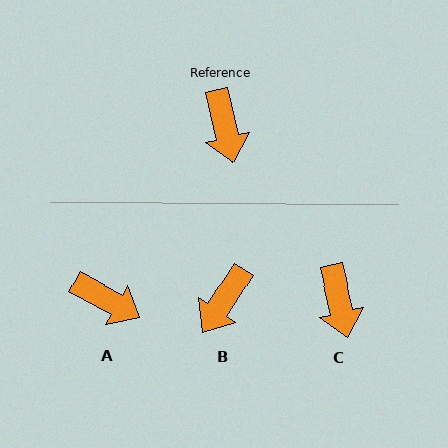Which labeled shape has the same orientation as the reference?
C.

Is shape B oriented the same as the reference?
No, it is off by about 46 degrees.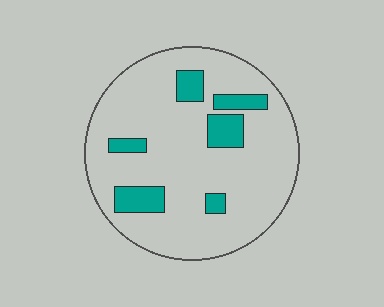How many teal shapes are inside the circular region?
6.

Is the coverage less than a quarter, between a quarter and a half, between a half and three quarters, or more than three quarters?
Less than a quarter.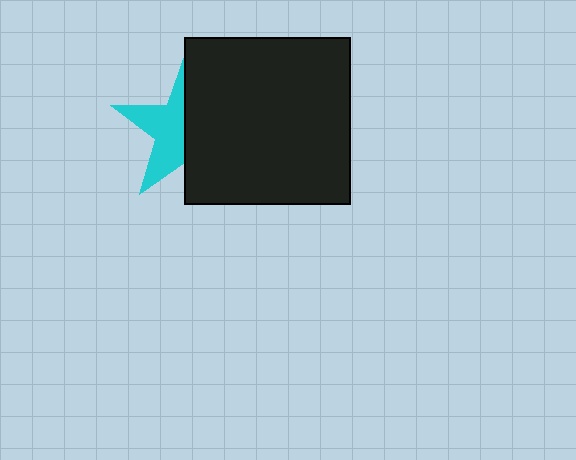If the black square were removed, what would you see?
You would see the complete cyan star.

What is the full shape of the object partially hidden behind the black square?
The partially hidden object is a cyan star.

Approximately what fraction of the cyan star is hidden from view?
Roughly 54% of the cyan star is hidden behind the black square.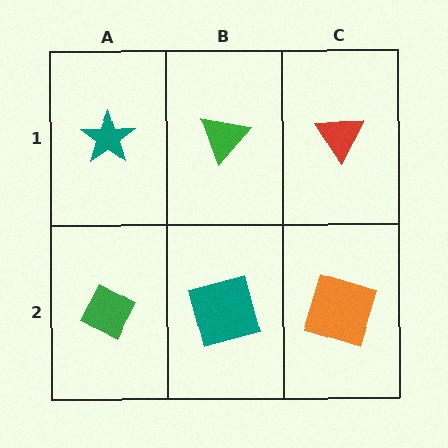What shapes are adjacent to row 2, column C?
A red triangle (row 1, column C), a teal square (row 2, column B).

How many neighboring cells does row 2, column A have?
2.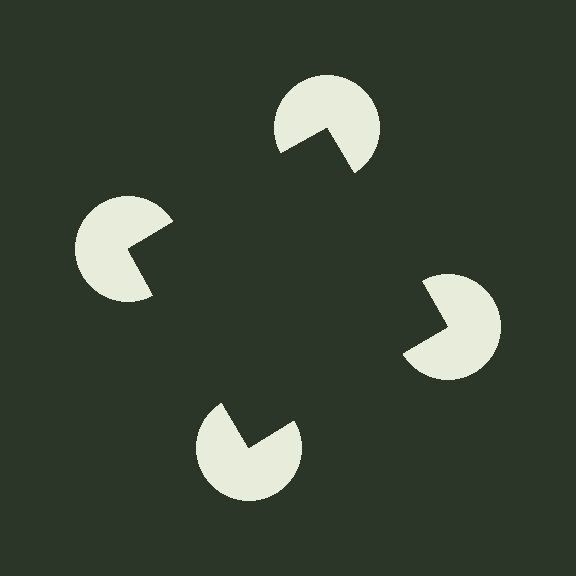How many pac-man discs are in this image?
There are 4 — one at each vertex of the illusory square.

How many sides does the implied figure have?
4 sides.